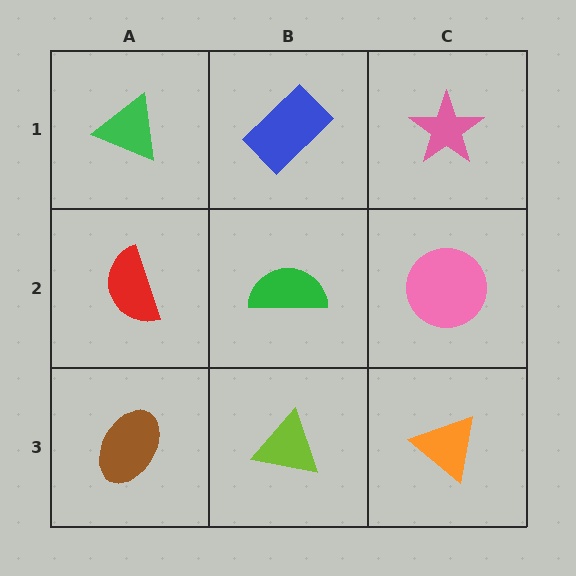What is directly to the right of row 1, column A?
A blue rectangle.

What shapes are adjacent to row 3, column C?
A pink circle (row 2, column C), a lime triangle (row 3, column B).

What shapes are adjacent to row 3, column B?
A green semicircle (row 2, column B), a brown ellipse (row 3, column A), an orange triangle (row 3, column C).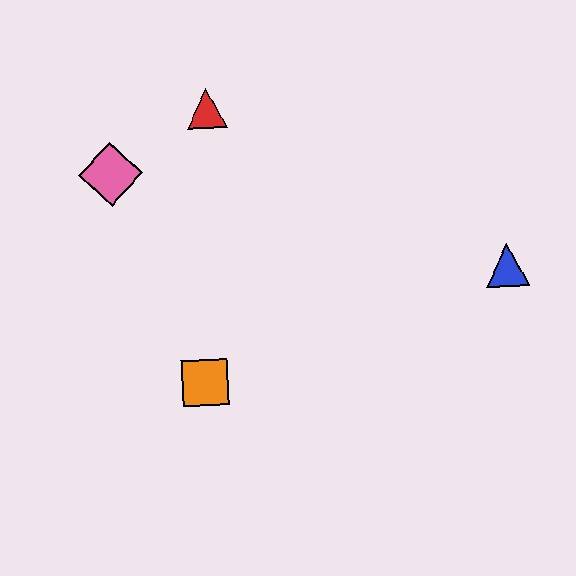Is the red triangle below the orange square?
No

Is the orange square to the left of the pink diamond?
No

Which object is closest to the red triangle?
The pink diamond is closest to the red triangle.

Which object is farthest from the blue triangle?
The pink diamond is farthest from the blue triangle.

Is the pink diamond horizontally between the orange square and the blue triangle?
No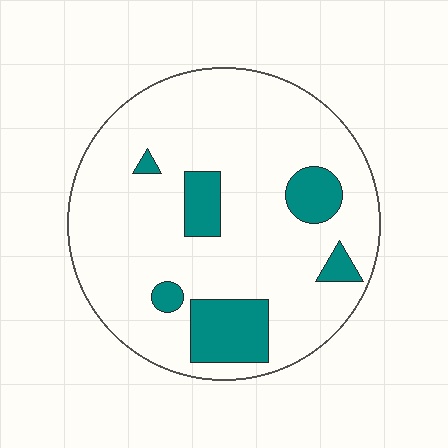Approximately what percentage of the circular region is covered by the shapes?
Approximately 15%.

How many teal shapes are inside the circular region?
6.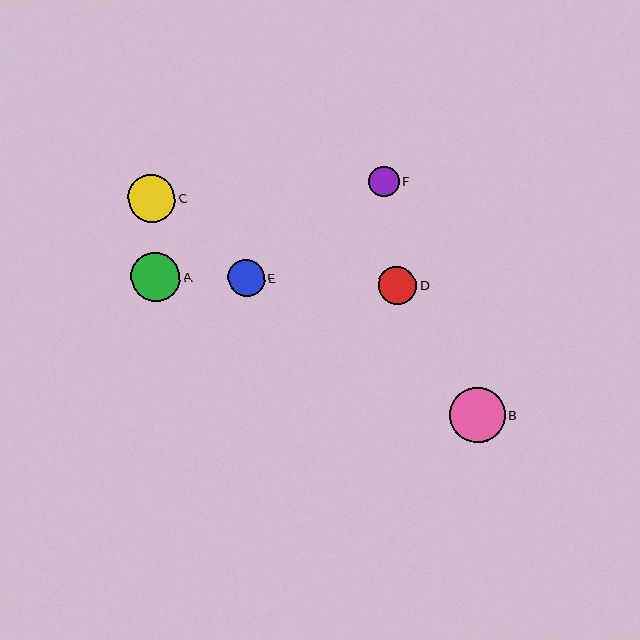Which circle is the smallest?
Circle F is the smallest with a size of approximately 30 pixels.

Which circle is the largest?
Circle B is the largest with a size of approximately 56 pixels.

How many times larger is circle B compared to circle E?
Circle B is approximately 1.5 times the size of circle E.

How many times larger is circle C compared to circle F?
Circle C is approximately 1.6 times the size of circle F.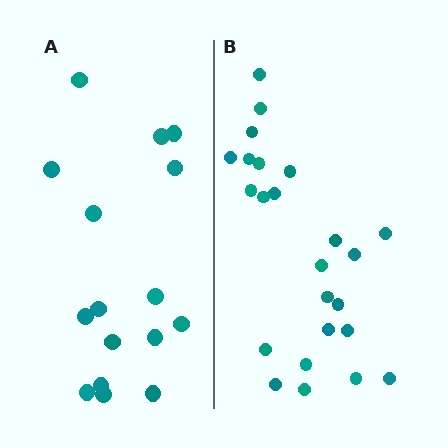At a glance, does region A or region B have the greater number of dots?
Region B (the right region) has more dots.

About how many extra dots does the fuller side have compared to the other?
Region B has roughly 8 or so more dots than region A.